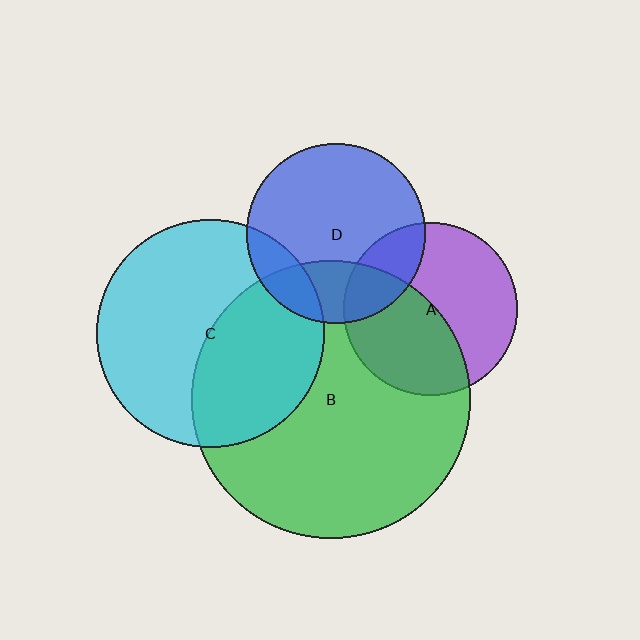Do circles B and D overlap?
Yes.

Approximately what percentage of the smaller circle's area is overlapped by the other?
Approximately 25%.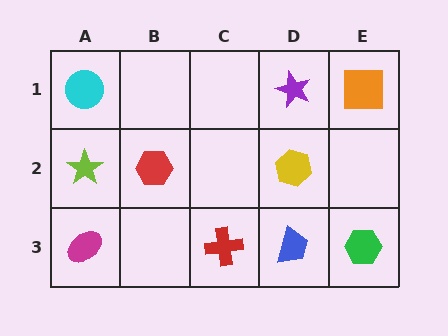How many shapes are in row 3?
4 shapes.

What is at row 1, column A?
A cyan circle.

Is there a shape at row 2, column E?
No, that cell is empty.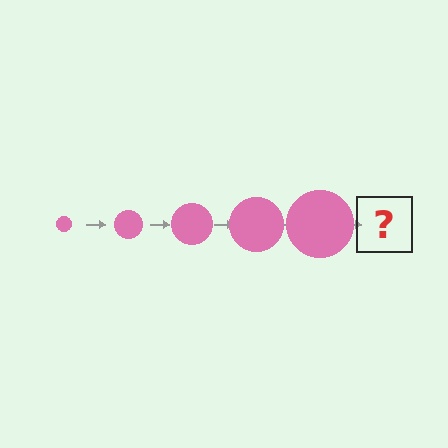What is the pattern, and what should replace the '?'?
The pattern is that the circle gets progressively larger each step. The '?' should be a pink circle, larger than the previous one.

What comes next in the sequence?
The next element should be a pink circle, larger than the previous one.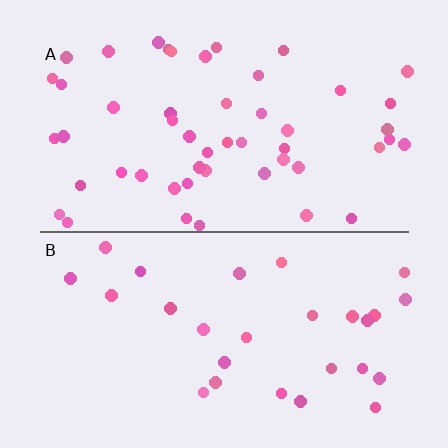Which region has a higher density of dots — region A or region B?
A (the top).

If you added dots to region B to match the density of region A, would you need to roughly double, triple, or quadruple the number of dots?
Approximately double.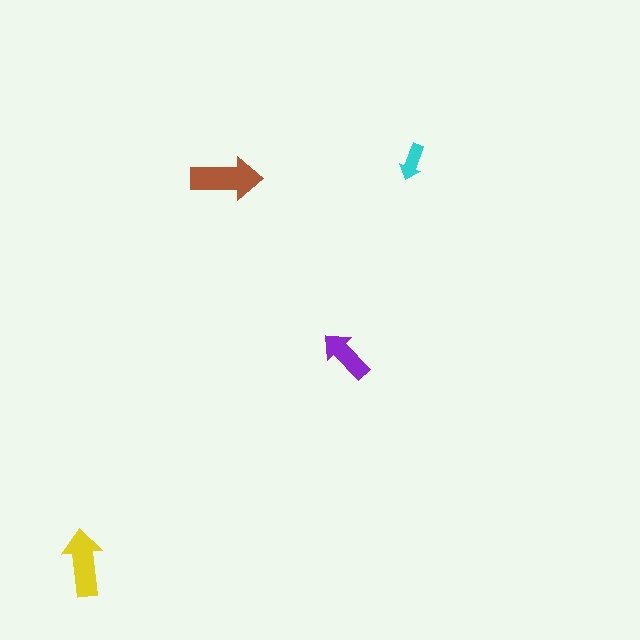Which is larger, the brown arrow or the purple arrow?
The brown one.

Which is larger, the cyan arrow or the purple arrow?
The purple one.